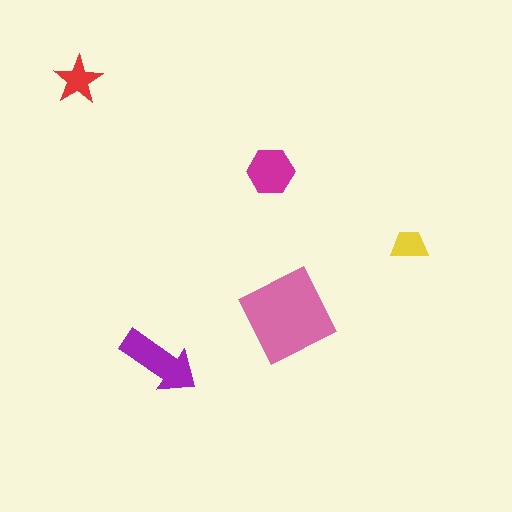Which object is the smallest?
The yellow trapezoid.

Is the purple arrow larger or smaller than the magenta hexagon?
Larger.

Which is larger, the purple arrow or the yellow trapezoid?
The purple arrow.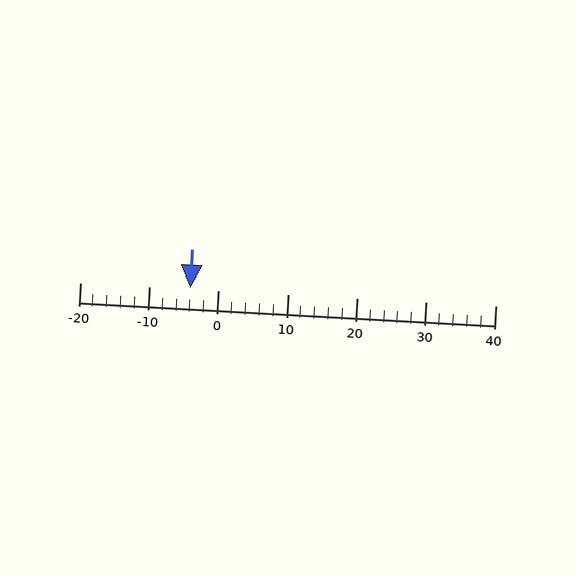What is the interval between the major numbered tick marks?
The major tick marks are spaced 10 units apart.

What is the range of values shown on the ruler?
The ruler shows values from -20 to 40.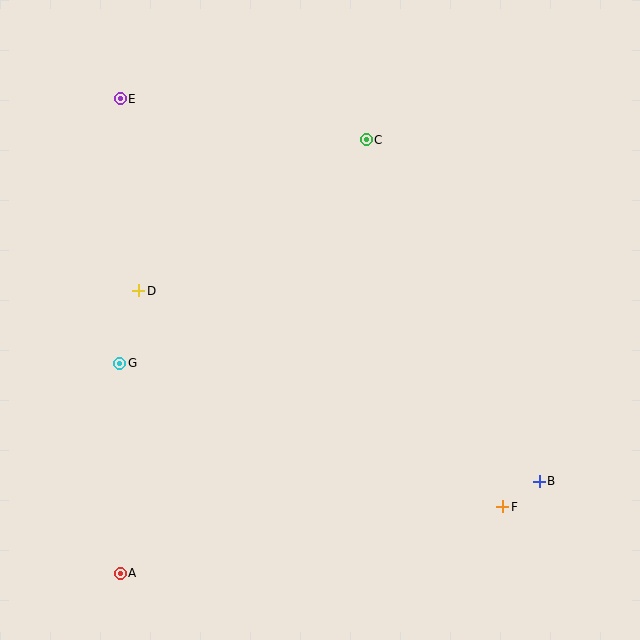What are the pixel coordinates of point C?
Point C is at (366, 140).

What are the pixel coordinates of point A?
Point A is at (120, 573).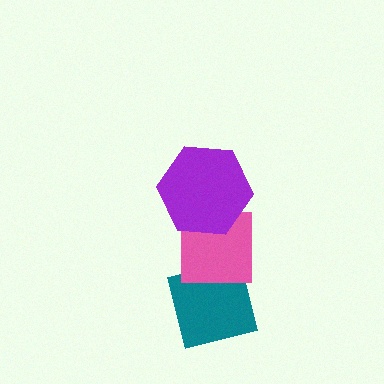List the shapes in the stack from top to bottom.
From top to bottom: the purple hexagon, the pink square, the teal square.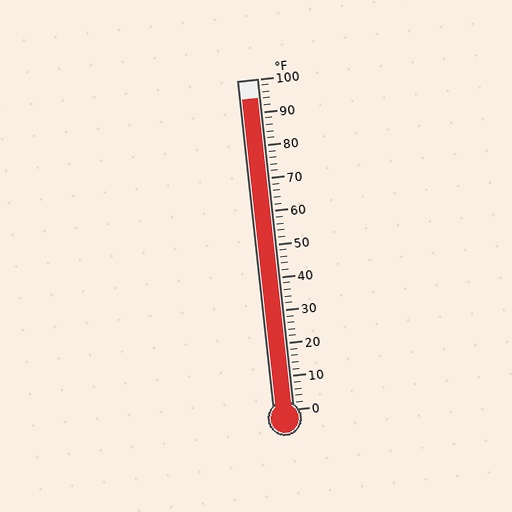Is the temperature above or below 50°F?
The temperature is above 50°F.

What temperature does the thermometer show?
The thermometer shows approximately 94°F.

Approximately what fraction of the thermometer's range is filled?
The thermometer is filled to approximately 95% of its range.